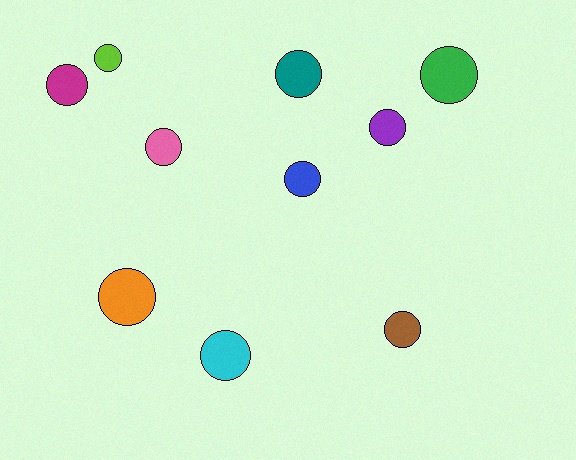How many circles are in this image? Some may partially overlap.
There are 10 circles.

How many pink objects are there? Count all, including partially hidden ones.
There is 1 pink object.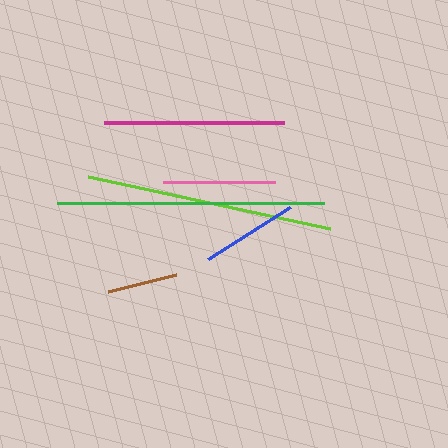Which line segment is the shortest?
The brown line is the shortest at approximately 70 pixels.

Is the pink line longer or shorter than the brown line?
The pink line is longer than the brown line.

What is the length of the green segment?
The green segment is approximately 266 pixels long.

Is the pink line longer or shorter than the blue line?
The pink line is longer than the blue line.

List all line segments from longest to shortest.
From longest to shortest: green, lime, magenta, pink, blue, brown.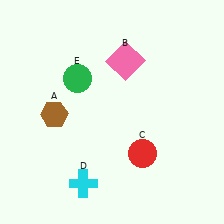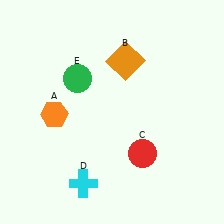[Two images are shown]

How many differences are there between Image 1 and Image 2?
There are 2 differences between the two images.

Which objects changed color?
A changed from brown to orange. B changed from pink to orange.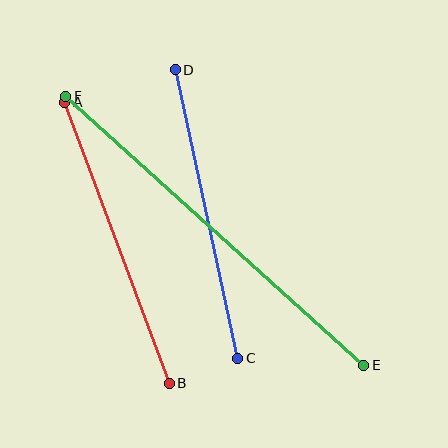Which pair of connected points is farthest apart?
Points E and F are farthest apart.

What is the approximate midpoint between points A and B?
The midpoint is at approximately (117, 243) pixels.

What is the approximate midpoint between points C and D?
The midpoint is at approximately (206, 214) pixels.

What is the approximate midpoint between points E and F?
The midpoint is at approximately (215, 231) pixels.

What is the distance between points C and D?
The distance is approximately 295 pixels.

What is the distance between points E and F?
The distance is approximately 402 pixels.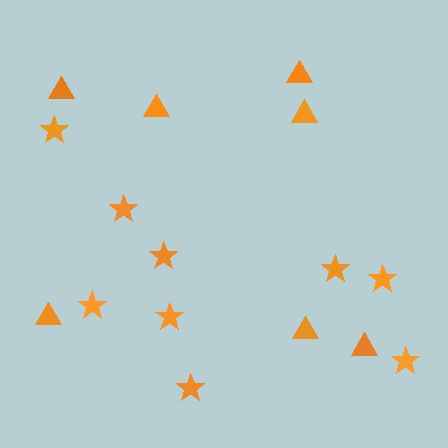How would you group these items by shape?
There are 2 groups: one group of triangles (7) and one group of stars (9).